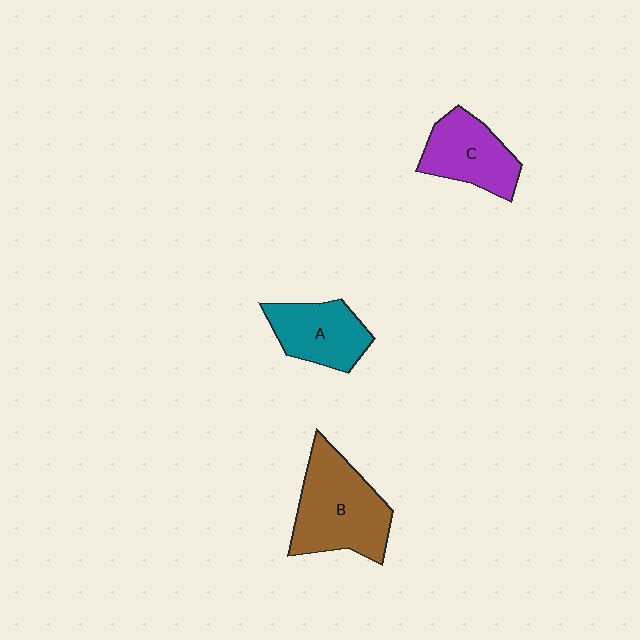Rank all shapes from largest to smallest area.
From largest to smallest: B (brown), C (purple), A (teal).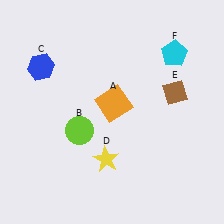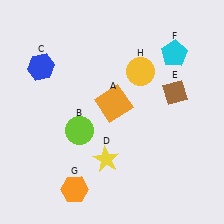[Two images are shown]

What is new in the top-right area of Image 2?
A yellow circle (H) was added in the top-right area of Image 2.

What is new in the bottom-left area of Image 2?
An orange hexagon (G) was added in the bottom-left area of Image 2.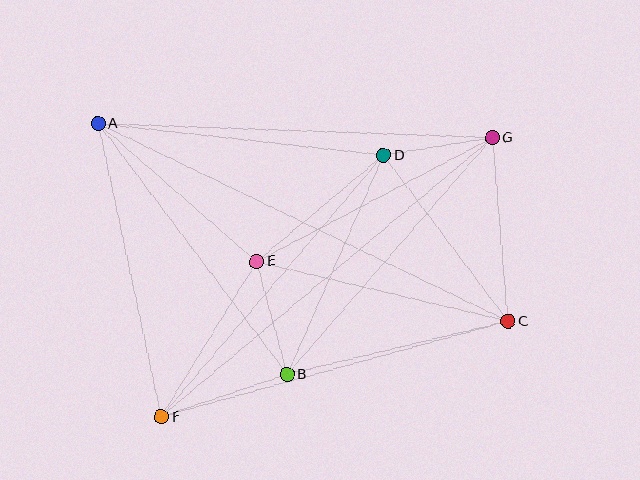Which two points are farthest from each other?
Points A and C are farthest from each other.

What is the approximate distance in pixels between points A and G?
The distance between A and G is approximately 394 pixels.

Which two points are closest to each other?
Points D and G are closest to each other.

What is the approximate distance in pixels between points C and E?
The distance between C and E is approximately 259 pixels.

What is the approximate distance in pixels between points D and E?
The distance between D and E is approximately 166 pixels.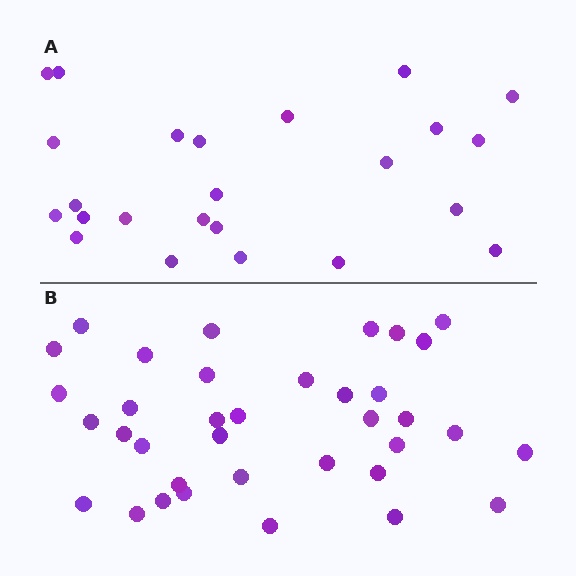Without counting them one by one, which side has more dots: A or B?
Region B (the bottom region) has more dots.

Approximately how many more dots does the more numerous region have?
Region B has roughly 12 or so more dots than region A.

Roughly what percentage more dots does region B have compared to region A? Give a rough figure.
About 50% more.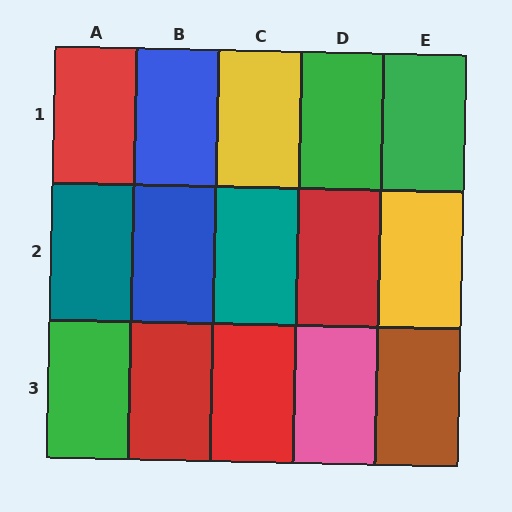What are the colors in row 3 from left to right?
Green, red, red, pink, brown.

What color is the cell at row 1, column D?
Green.